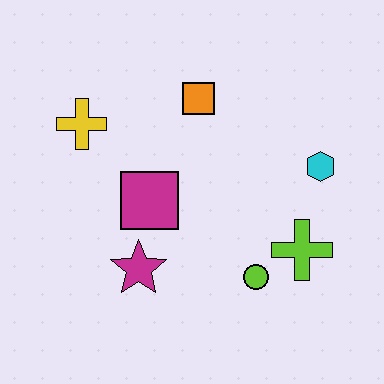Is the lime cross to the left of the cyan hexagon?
Yes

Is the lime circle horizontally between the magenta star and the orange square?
No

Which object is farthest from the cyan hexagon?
The yellow cross is farthest from the cyan hexagon.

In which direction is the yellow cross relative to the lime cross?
The yellow cross is to the left of the lime cross.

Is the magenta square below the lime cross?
No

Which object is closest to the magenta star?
The magenta square is closest to the magenta star.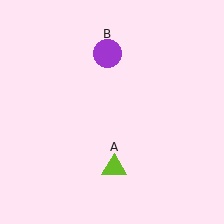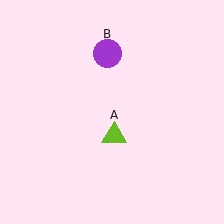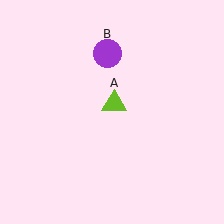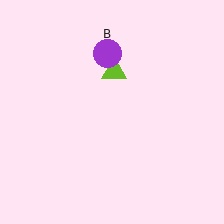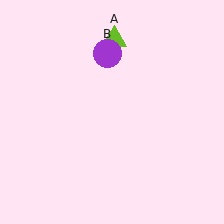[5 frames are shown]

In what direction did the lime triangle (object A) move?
The lime triangle (object A) moved up.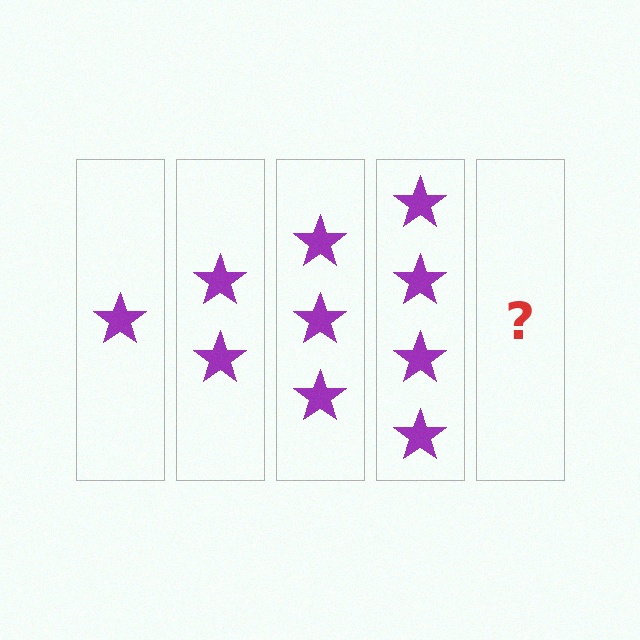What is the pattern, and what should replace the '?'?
The pattern is that each step adds one more star. The '?' should be 5 stars.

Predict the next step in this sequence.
The next step is 5 stars.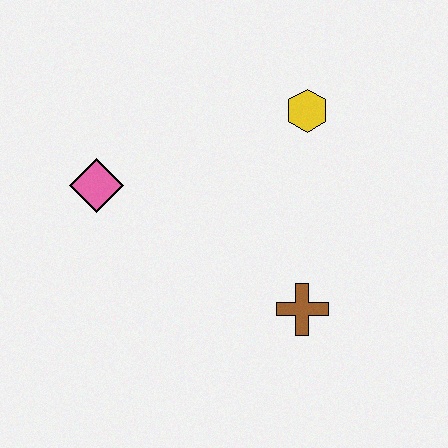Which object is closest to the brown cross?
The yellow hexagon is closest to the brown cross.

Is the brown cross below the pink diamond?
Yes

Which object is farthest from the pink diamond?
The brown cross is farthest from the pink diamond.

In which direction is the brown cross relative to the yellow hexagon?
The brown cross is below the yellow hexagon.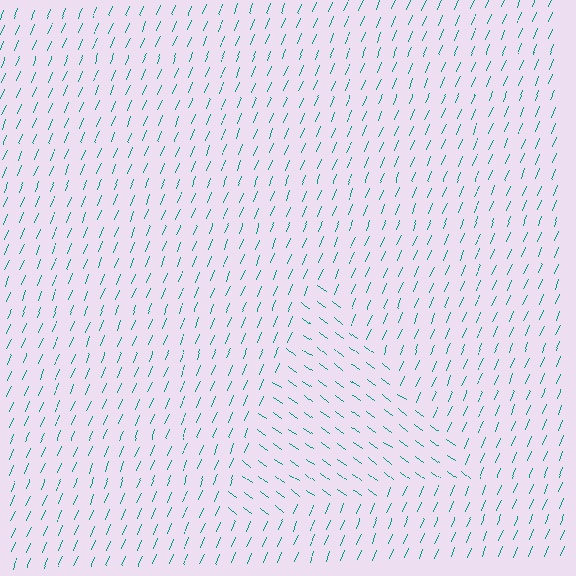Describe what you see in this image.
The image is filled with small teal line segments. A triangle region in the image has lines oriented differently from the surrounding lines, creating a visible texture boundary.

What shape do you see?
I see a triangle.